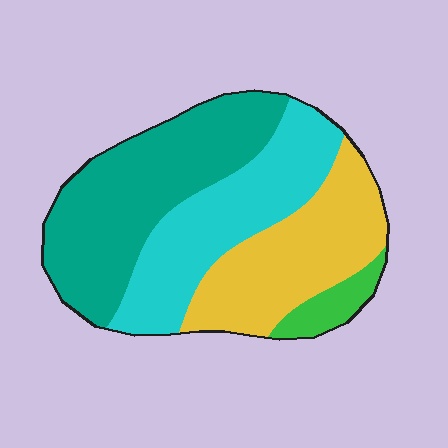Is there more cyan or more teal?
Teal.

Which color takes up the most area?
Teal, at roughly 35%.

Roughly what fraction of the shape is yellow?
Yellow takes up about one quarter (1/4) of the shape.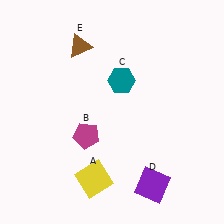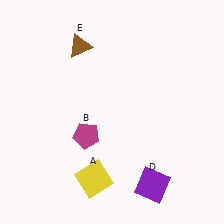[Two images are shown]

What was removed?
The teal hexagon (C) was removed in Image 2.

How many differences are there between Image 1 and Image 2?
There is 1 difference between the two images.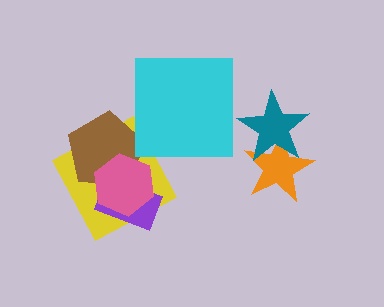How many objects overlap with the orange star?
1 object overlaps with the orange star.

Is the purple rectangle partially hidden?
Yes, it is partially covered by another shape.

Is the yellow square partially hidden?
Yes, it is partially covered by another shape.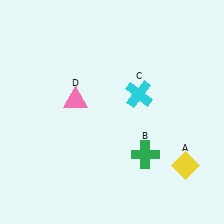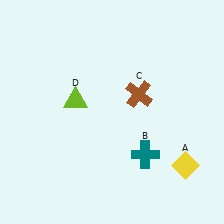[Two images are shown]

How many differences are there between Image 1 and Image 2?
There are 3 differences between the two images.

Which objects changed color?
B changed from green to teal. C changed from cyan to brown. D changed from pink to lime.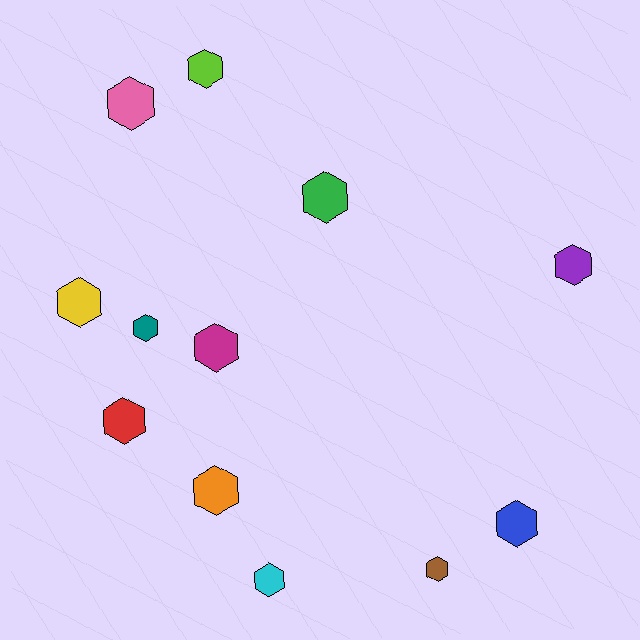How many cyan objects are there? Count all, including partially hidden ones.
There is 1 cyan object.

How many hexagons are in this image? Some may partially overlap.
There are 12 hexagons.